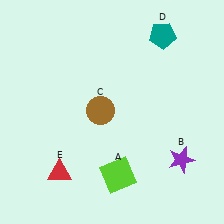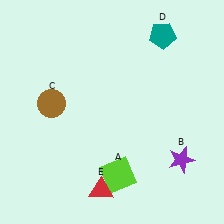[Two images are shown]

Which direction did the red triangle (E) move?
The red triangle (E) moved right.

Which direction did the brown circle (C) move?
The brown circle (C) moved left.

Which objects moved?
The objects that moved are: the brown circle (C), the red triangle (E).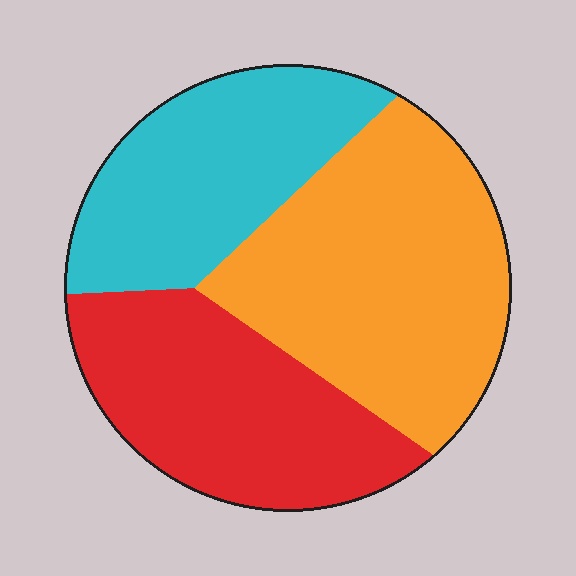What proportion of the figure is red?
Red covers around 30% of the figure.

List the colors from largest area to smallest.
From largest to smallest: orange, red, cyan.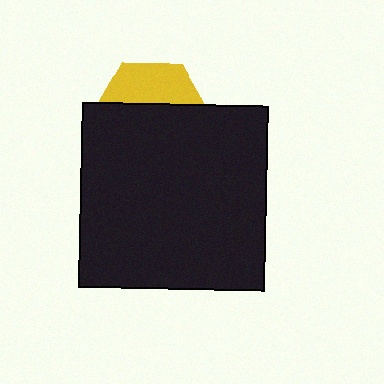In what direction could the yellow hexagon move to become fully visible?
The yellow hexagon could move up. That would shift it out from behind the black square entirely.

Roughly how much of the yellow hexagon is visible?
A small part of it is visible (roughly 35%).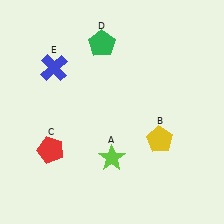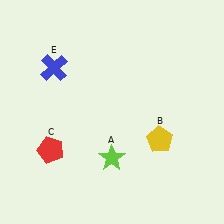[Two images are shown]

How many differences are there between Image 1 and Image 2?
There is 1 difference between the two images.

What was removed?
The green pentagon (D) was removed in Image 2.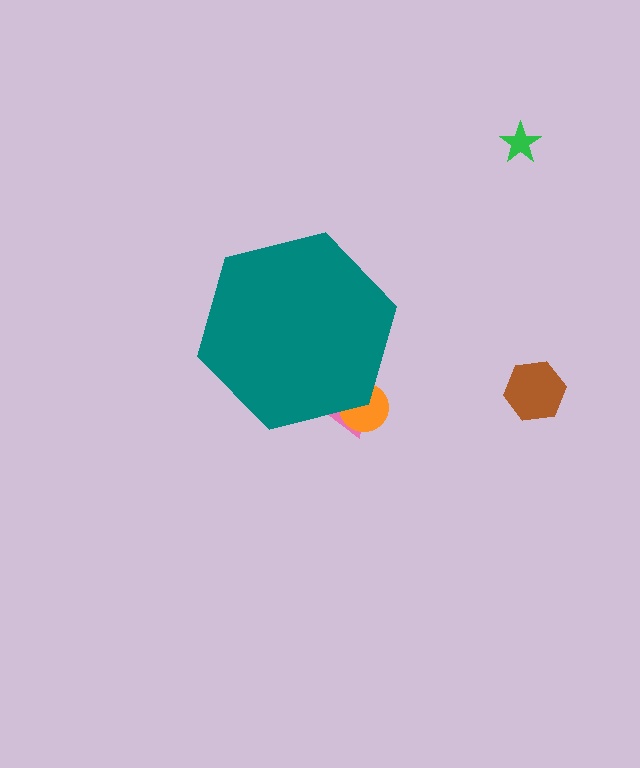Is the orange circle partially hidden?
Yes, the orange circle is partially hidden behind the teal hexagon.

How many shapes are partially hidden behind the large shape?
2 shapes are partially hidden.